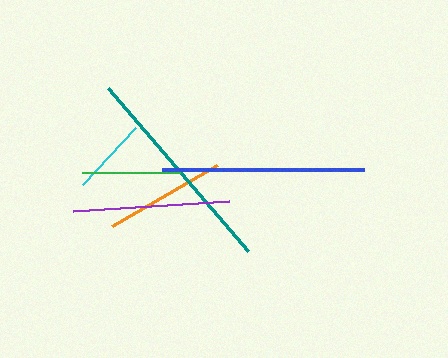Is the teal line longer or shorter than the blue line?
The teal line is longer than the blue line.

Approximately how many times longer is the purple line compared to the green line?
The purple line is approximately 1.6 times the length of the green line.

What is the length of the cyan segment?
The cyan segment is approximately 78 pixels long.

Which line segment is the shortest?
The cyan line is the shortest at approximately 78 pixels.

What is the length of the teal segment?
The teal segment is approximately 215 pixels long.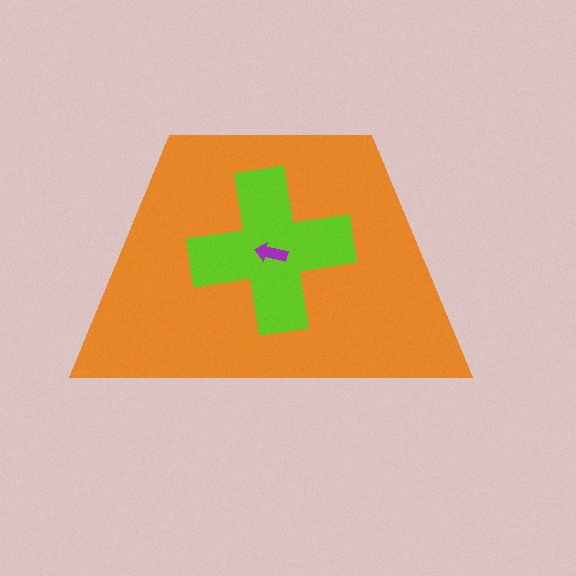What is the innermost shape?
The purple arrow.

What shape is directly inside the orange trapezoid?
The lime cross.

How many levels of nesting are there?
3.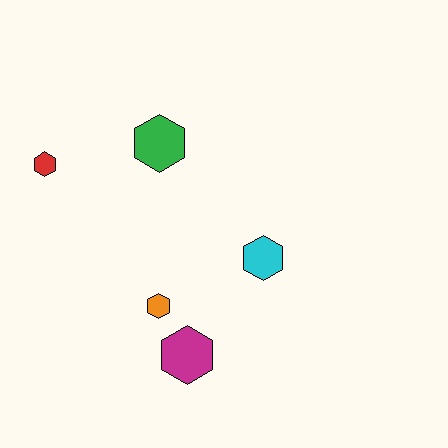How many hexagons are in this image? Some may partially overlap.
There are 5 hexagons.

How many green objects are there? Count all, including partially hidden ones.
There is 1 green object.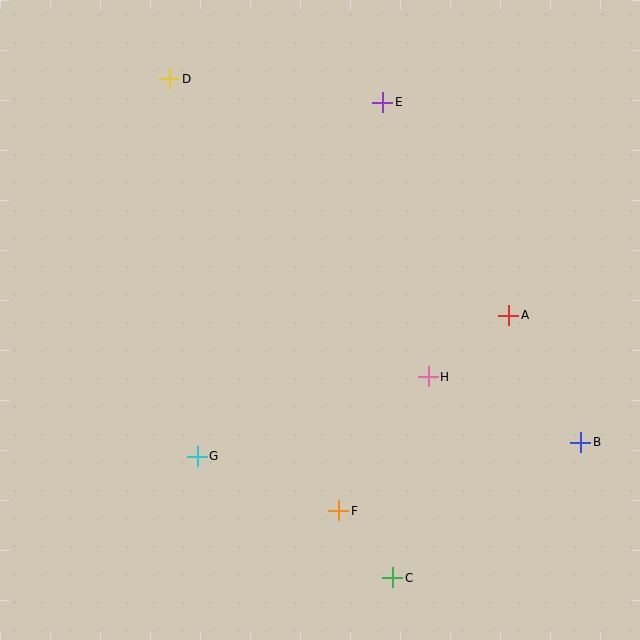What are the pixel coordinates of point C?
Point C is at (393, 578).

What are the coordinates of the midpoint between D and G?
The midpoint between D and G is at (183, 267).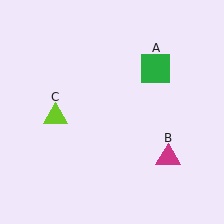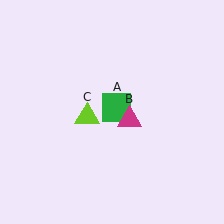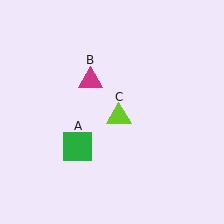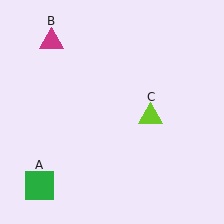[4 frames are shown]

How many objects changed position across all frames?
3 objects changed position: green square (object A), magenta triangle (object B), lime triangle (object C).